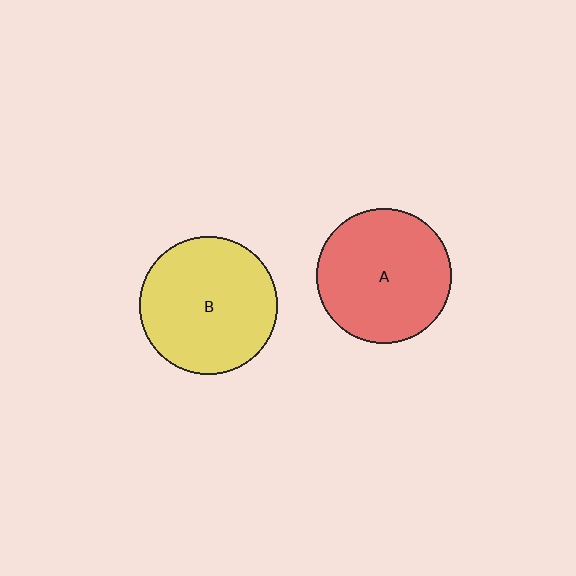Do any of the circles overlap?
No, none of the circles overlap.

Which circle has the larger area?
Circle B (yellow).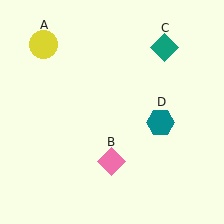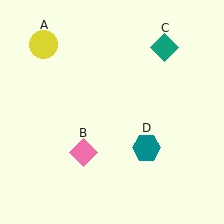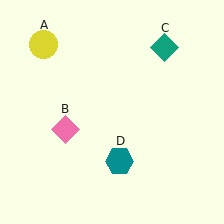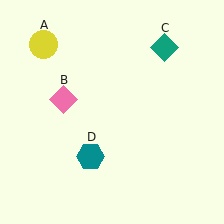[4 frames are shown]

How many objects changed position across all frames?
2 objects changed position: pink diamond (object B), teal hexagon (object D).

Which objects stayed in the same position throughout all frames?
Yellow circle (object A) and teal diamond (object C) remained stationary.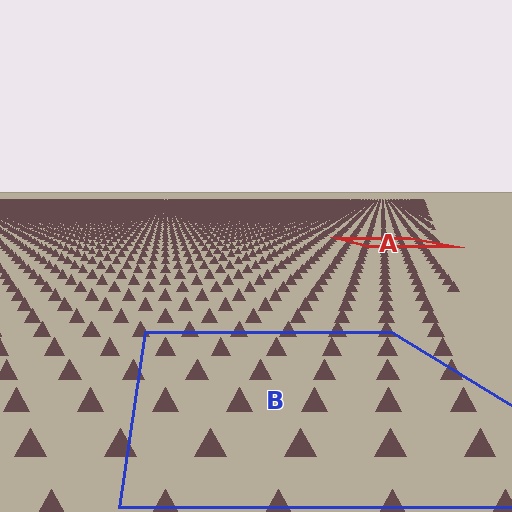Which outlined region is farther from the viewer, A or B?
Region A is farther from the viewer — the texture elements inside it appear smaller and more densely packed.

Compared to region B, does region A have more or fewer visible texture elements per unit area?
Region A has more texture elements per unit area — they are packed more densely because it is farther away.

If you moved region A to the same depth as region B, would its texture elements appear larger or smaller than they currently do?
They would appear larger. At a closer depth, the same texture elements are projected at a bigger on-screen size.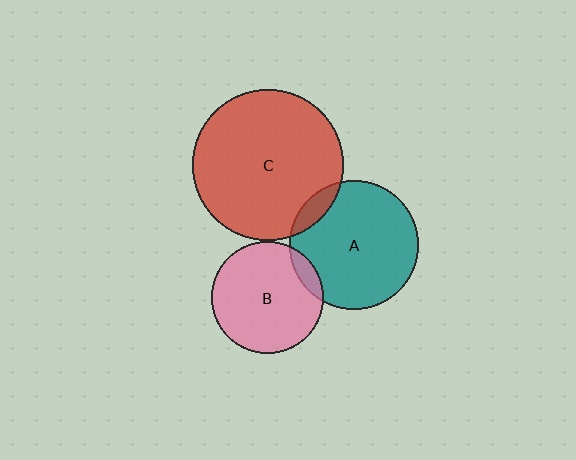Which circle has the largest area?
Circle C (red).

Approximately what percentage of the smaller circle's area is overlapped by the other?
Approximately 10%.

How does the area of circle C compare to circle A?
Approximately 1.4 times.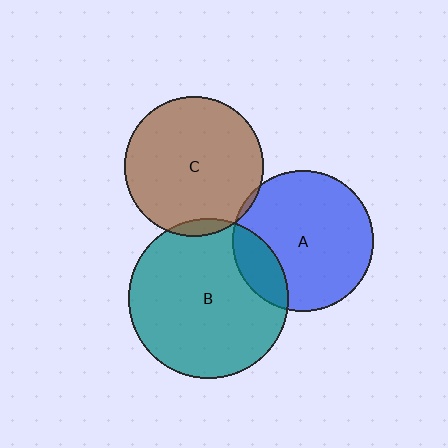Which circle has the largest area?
Circle B (teal).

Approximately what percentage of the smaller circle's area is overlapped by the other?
Approximately 5%.